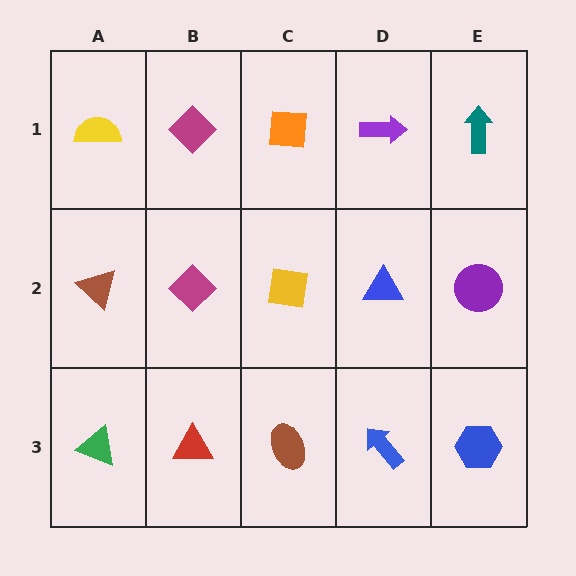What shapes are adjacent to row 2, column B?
A magenta diamond (row 1, column B), a red triangle (row 3, column B), a brown triangle (row 2, column A), a yellow square (row 2, column C).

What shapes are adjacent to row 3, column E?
A purple circle (row 2, column E), a blue arrow (row 3, column D).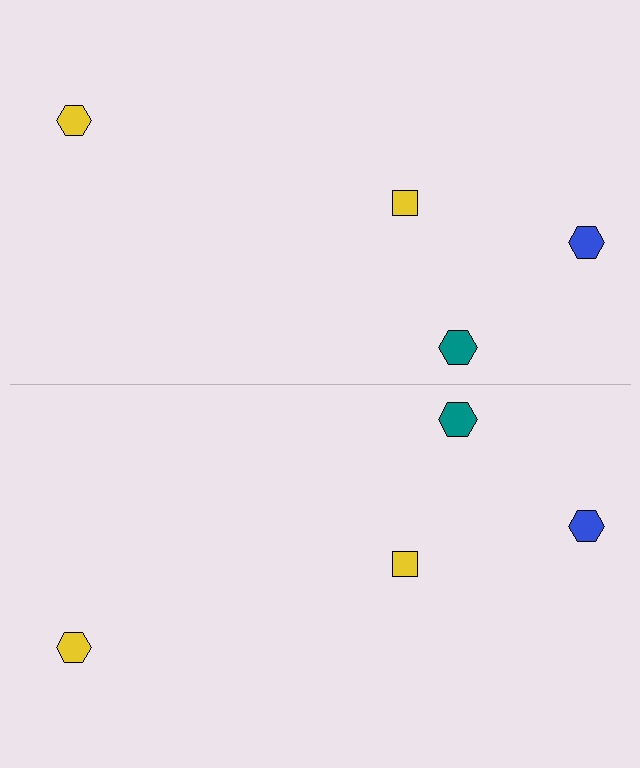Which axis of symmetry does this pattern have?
The pattern has a horizontal axis of symmetry running through the center of the image.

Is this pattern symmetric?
Yes, this pattern has bilateral (reflection) symmetry.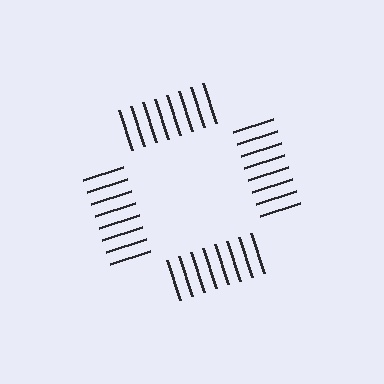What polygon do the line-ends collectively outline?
An illusory square — the line segments terminate on its edges but no continuous stroke is drawn.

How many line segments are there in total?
32 — 8 along each of the 4 edges.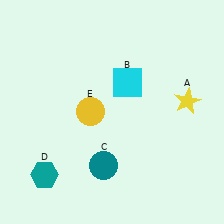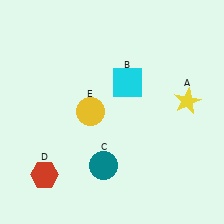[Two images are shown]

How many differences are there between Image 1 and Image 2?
There is 1 difference between the two images.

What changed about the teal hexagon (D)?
In Image 1, D is teal. In Image 2, it changed to red.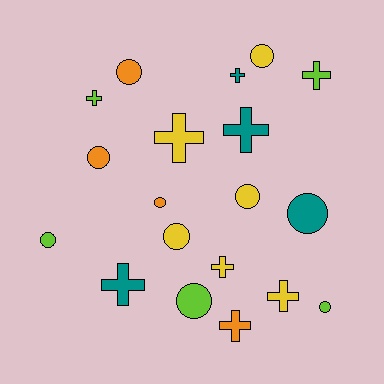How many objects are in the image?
There are 19 objects.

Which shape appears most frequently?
Circle, with 10 objects.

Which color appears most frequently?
Yellow, with 6 objects.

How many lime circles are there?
There are 3 lime circles.